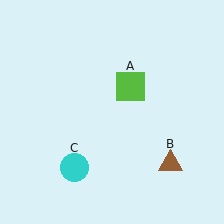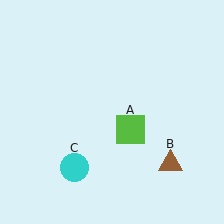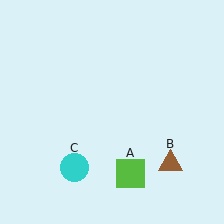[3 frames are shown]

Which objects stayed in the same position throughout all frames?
Brown triangle (object B) and cyan circle (object C) remained stationary.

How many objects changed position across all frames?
1 object changed position: lime square (object A).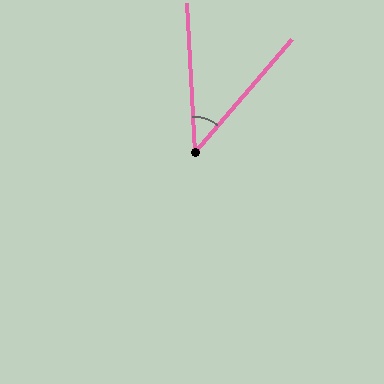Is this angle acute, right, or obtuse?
It is acute.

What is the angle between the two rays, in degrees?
Approximately 44 degrees.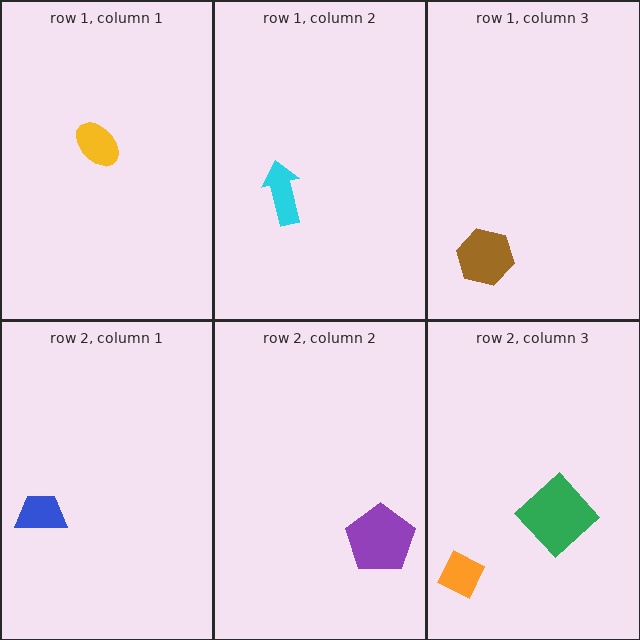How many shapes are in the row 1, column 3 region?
1.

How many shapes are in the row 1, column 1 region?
1.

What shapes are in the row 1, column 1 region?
The yellow ellipse.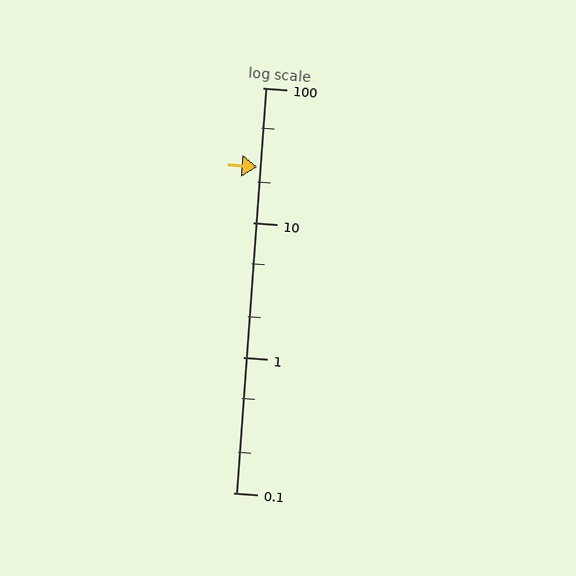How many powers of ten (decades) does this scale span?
The scale spans 3 decades, from 0.1 to 100.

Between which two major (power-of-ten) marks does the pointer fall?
The pointer is between 10 and 100.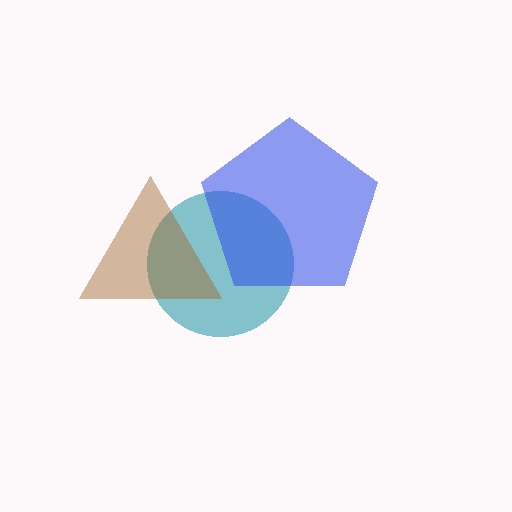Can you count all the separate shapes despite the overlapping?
Yes, there are 3 separate shapes.